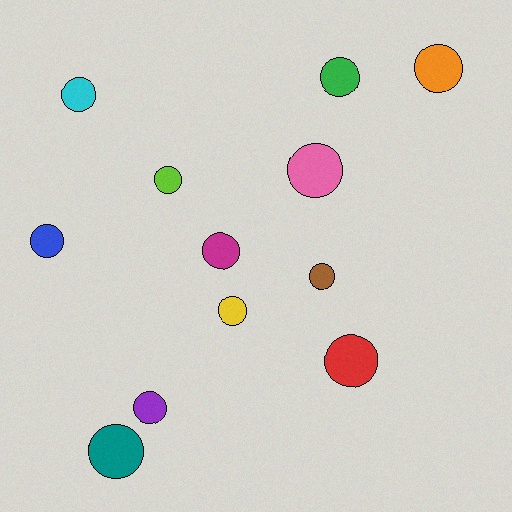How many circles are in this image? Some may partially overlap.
There are 12 circles.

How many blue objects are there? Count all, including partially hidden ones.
There is 1 blue object.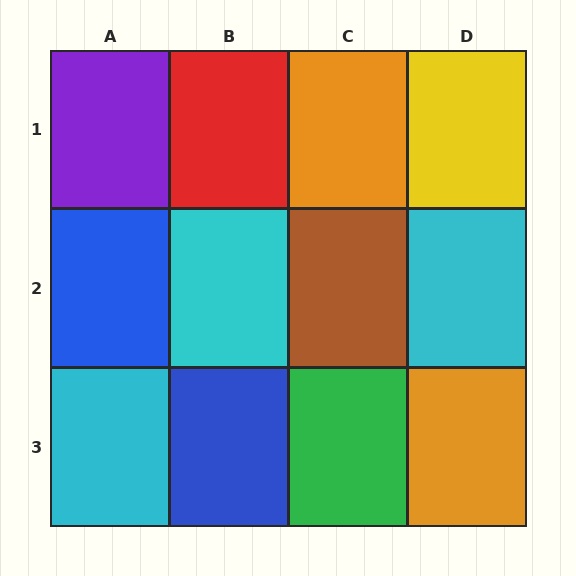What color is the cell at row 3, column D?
Orange.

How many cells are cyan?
3 cells are cyan.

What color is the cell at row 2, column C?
Brown.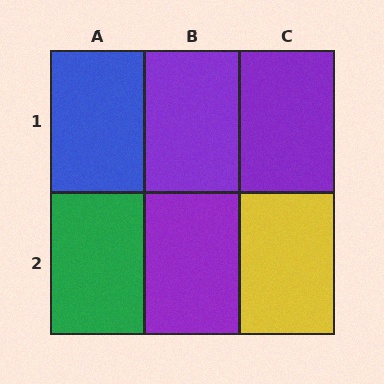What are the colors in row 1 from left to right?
Blue, purple, purple.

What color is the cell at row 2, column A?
Green.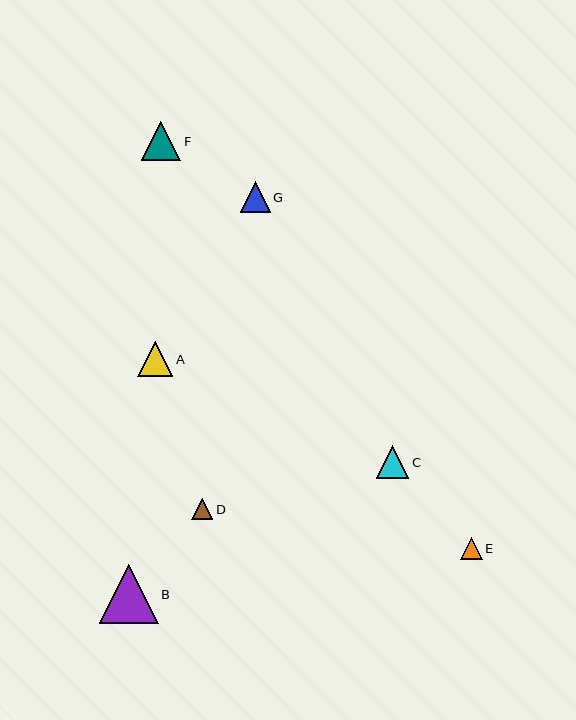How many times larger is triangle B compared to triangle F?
Triangle B is approximately 1.5 times the size of triangle F.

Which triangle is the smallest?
Triangle D is the smallest with a size of approximately 21 pixels.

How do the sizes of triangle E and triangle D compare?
Triangle E and triangle D are approximately the same size.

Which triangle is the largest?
Triangle B is the largest with a size of approximately 59 pixels.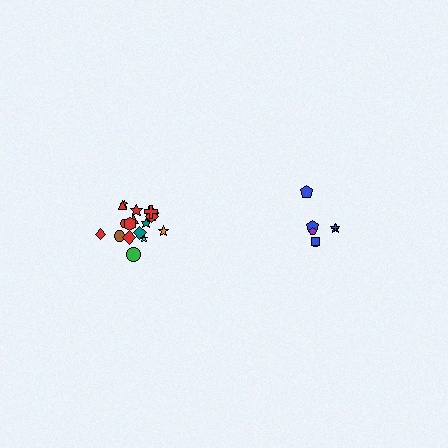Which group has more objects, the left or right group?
The left group.